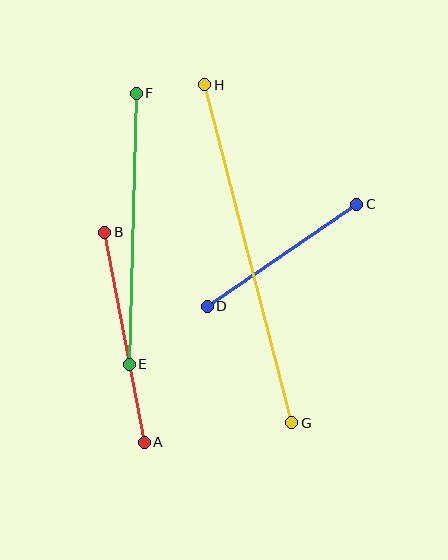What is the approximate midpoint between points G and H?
The midpoint is at approximately (248, 254) pixels.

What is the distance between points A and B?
The distance is approximately 214 pixels.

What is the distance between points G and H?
The distance is approximately 349 pixels.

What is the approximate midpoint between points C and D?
The midpoint is at approximately (282, 255) pixels.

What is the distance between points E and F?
The distance is approximately 271 pixels.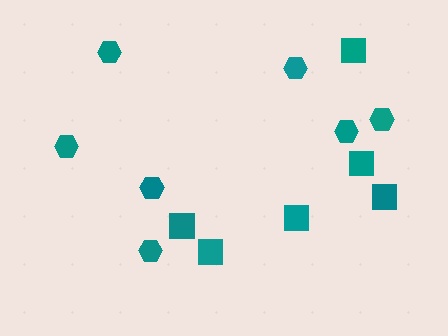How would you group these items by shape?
There are 2 groups: one group of squares (6) and one group of hexagons (7).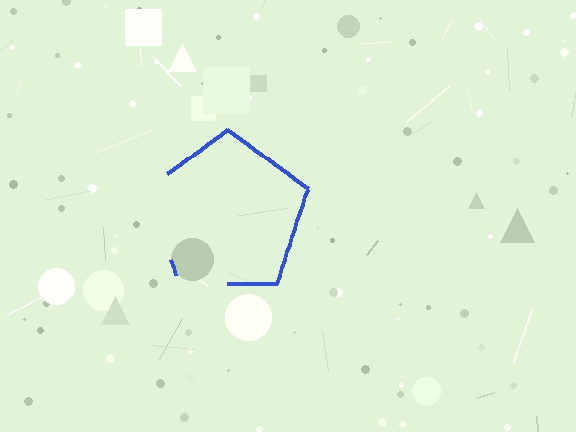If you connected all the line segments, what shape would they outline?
They would outline a pentagon.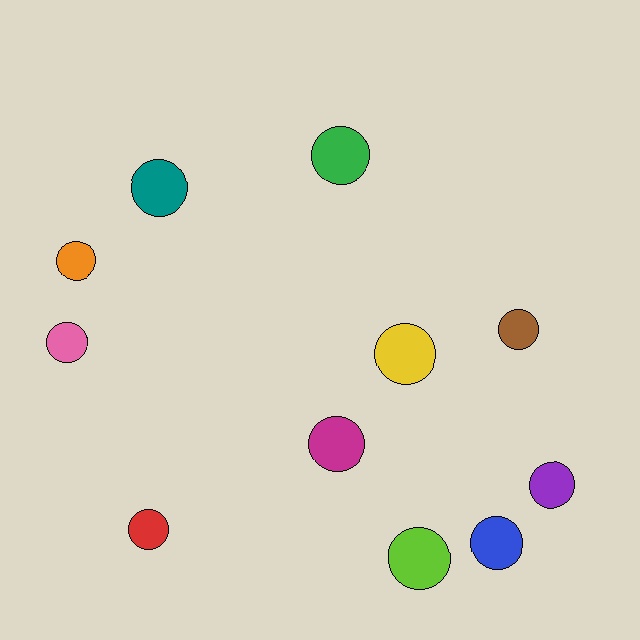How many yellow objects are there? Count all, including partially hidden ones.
There is 1 yellow object.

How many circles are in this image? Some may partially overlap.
There are 11 circles.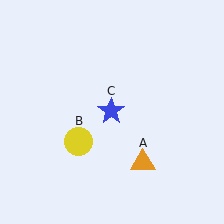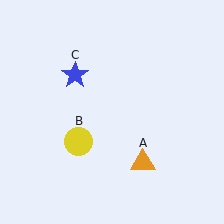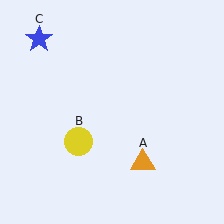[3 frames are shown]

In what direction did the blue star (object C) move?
The blue star (object C) moved up and to the left.